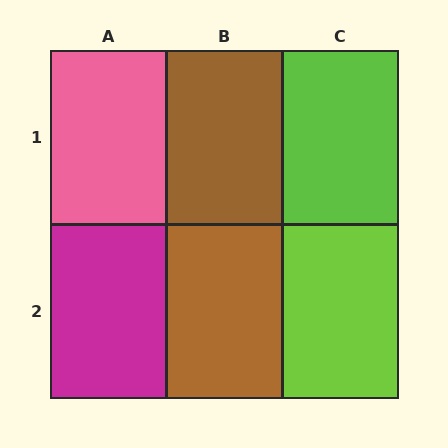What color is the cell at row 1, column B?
Brown.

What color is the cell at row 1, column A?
Pink.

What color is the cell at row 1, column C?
Lime.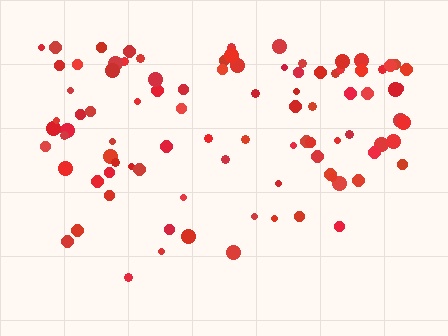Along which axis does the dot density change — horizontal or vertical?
Vertical.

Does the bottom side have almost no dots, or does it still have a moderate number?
Still a moderate number, just noticeably fewer than the top.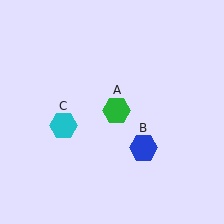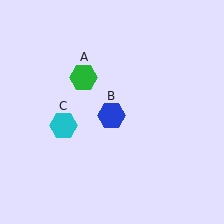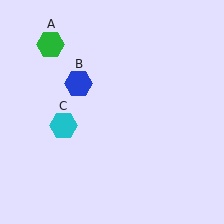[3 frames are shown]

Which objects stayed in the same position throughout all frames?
Cyan hexagon (object C) remained stationary.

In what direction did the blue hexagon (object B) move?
The blue hexagon (object B) moved up and to the left.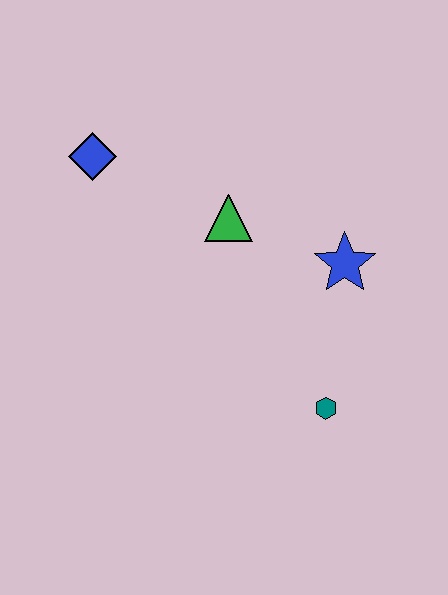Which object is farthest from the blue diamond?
The teal hexagon is farthest from the blue diamond.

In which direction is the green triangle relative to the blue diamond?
The green triangle is to the right of the blue diamond.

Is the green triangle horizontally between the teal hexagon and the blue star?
No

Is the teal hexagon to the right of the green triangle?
Yes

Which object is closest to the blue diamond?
The green triangle is closest to the blue diamond.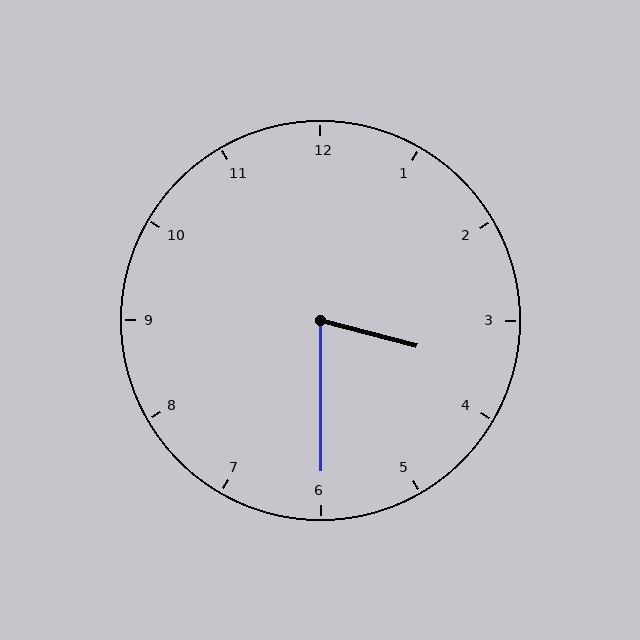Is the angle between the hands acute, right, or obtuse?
It is acute.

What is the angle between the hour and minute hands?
Approximately 75 degrees.